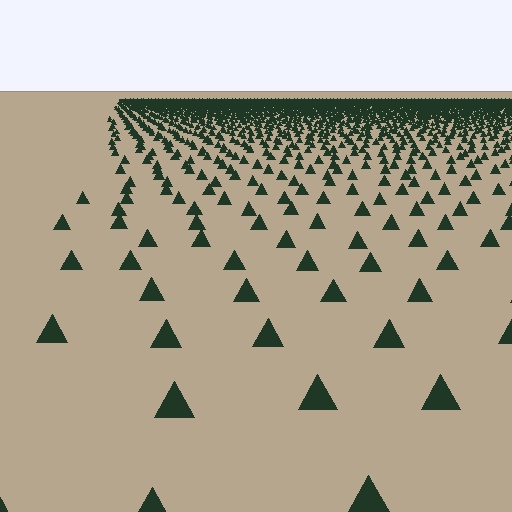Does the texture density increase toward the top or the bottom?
Density increases toward the top.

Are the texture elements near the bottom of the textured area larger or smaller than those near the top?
Larger. Near the bottom, elements are closer to the viewer and appear at a bigger on-screen size.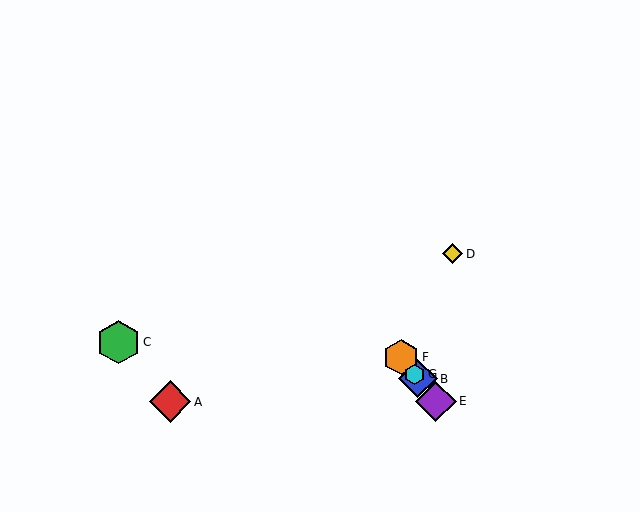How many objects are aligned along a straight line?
4 objects (B, E, F, G) are aligned along a straight line.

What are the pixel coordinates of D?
Object D is at (453, 254).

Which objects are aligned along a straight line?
Objects B, E, F, G are aligned along a straight line.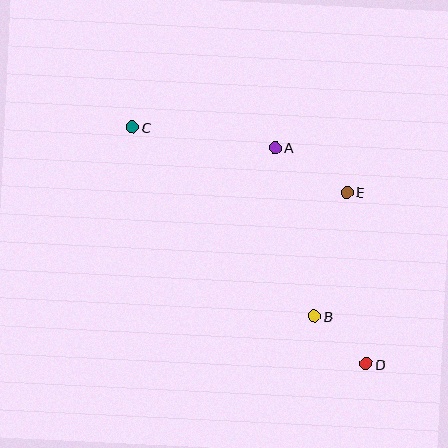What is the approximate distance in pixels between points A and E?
The distance between A and E is approximately 84 pixels.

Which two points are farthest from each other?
Points C and D are farthest from each other.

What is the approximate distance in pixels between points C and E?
The distance between C and E is approximately 224 pixels.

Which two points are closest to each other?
Points B and D are closest to each other.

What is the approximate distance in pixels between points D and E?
The distance between D and E is approximately 173 pixels.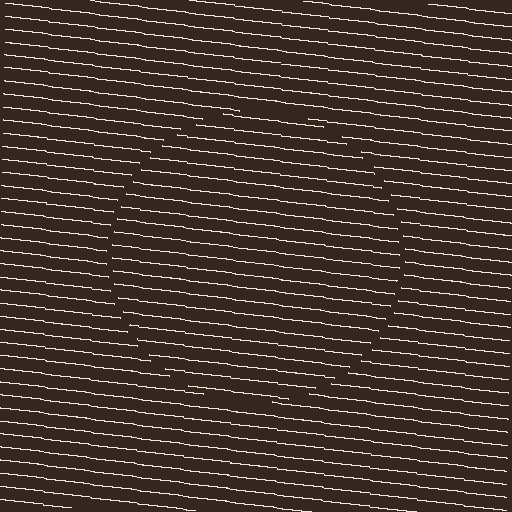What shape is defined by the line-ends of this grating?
An illusory circle. The interior of the shape contains the same grating, shifted by half a period — the contour is defined by the phase discontinuity where line-ends from the inner and outer gratings abut.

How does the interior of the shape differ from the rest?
The interior of the shape contains the same grating, shifted by half a period — the contour is defined by the phase discontinuity where line-ends from the inner and outer gratings abut.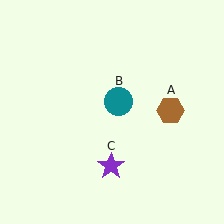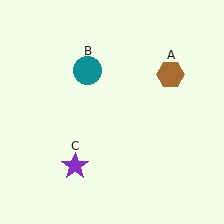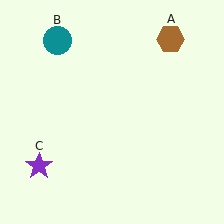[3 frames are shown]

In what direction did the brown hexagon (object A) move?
The brown hexagon (object A) moved up.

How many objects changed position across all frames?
3 objects changed position: brown hexagon (object A), teal circle (object B), purple star (object C).